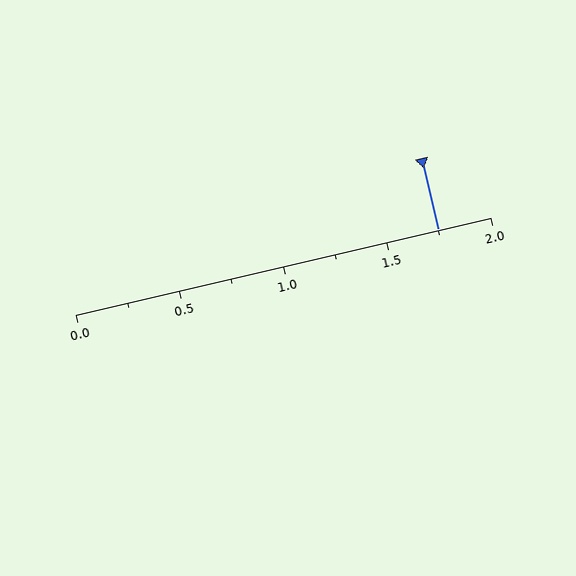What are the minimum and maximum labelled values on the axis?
The axis runs from 0.0 to 2.0.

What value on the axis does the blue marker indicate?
The marker indicates approximately 1.75.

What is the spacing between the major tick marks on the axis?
The major ticks are spaced 0.5 apart.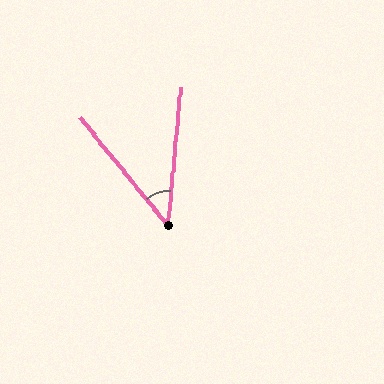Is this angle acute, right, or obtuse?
It is acute.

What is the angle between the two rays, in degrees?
Approximately 44 degrees.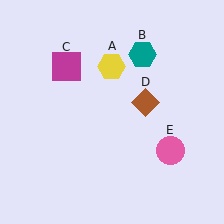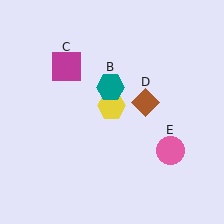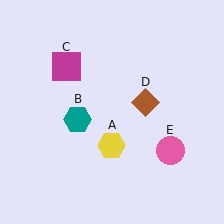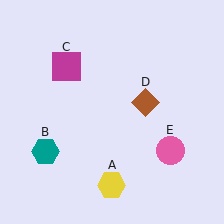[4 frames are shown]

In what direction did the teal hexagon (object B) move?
The teal hexagon (object B) moved down and to the left.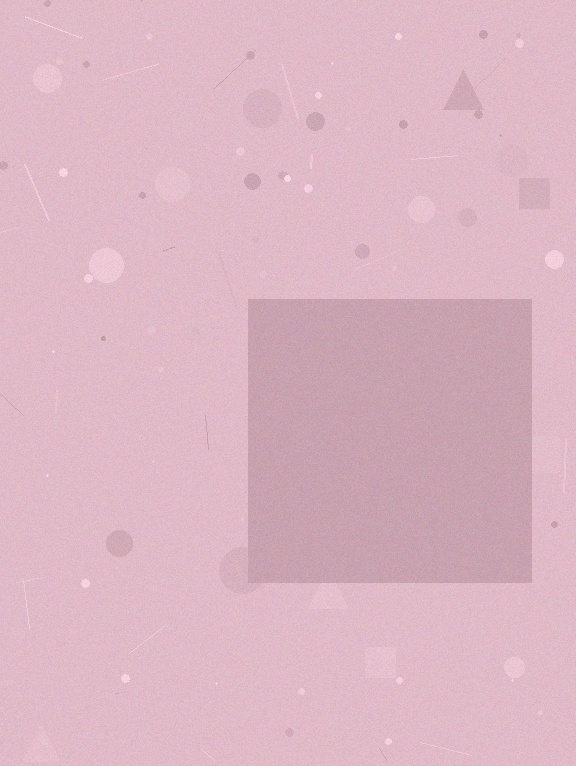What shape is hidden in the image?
A square is hidden in the image.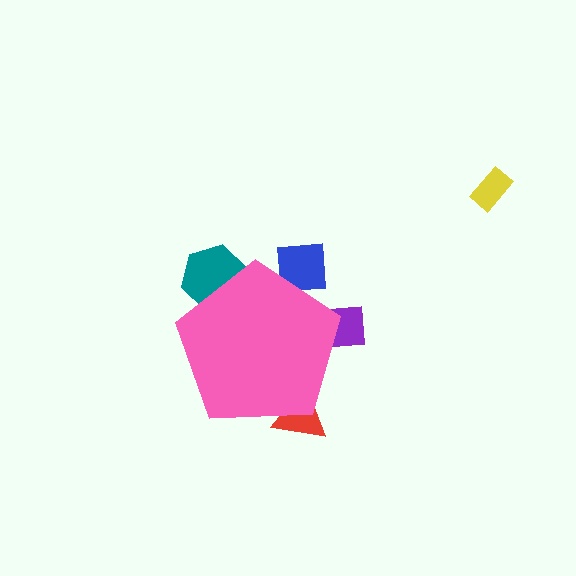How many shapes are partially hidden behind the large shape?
4 shapes are partially hidden.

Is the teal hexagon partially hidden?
Yes, the teal hexagon is partially hidden behind the pink pentagon.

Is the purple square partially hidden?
Yes, the purple square is partially hidden behind the pink pentagon.